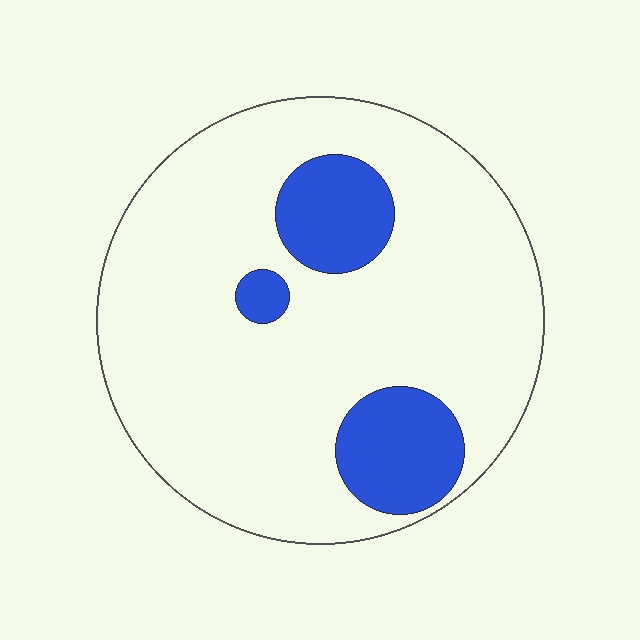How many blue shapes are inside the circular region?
3.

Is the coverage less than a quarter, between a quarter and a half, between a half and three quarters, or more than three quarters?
Less than a quarter.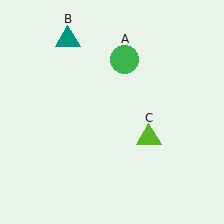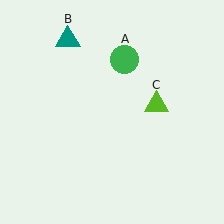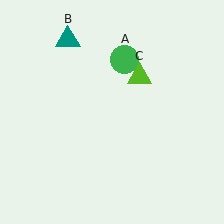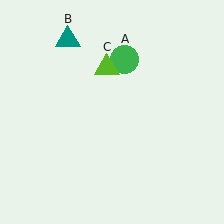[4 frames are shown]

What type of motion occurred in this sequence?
The lime triangle (object C) rotated counterclockwise around the center of the scene.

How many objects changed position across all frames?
1 object changed position: lime triangle (object C).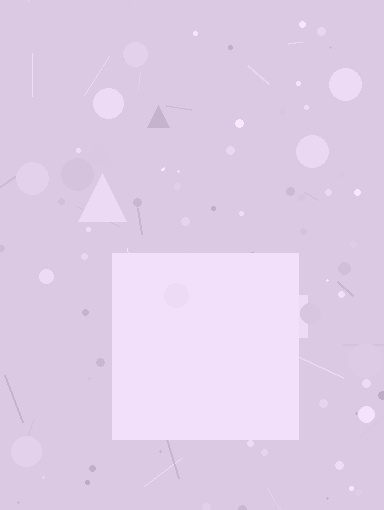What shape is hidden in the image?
A square is hidden in the image.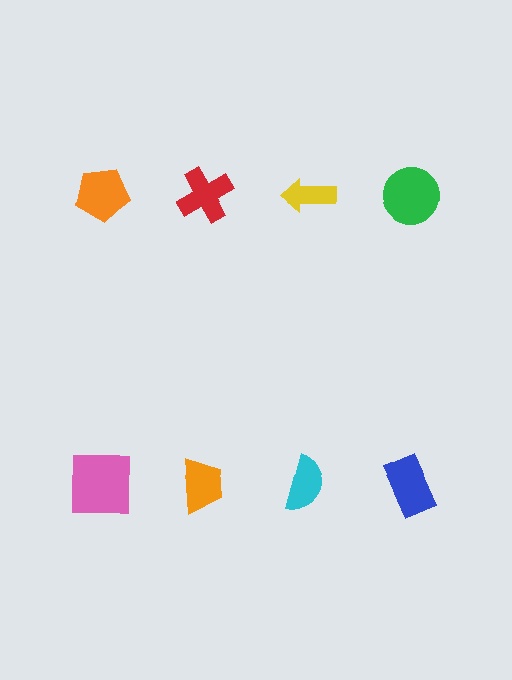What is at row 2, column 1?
A pink square.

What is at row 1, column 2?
A red cross.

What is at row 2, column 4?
A blue rectangle.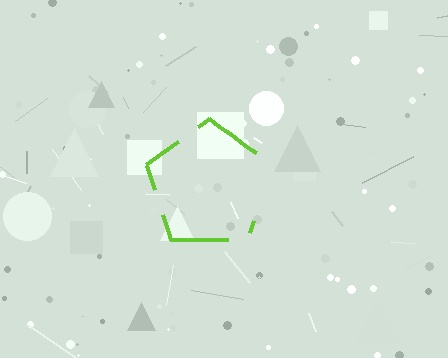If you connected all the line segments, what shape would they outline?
They would outline a pentagon.